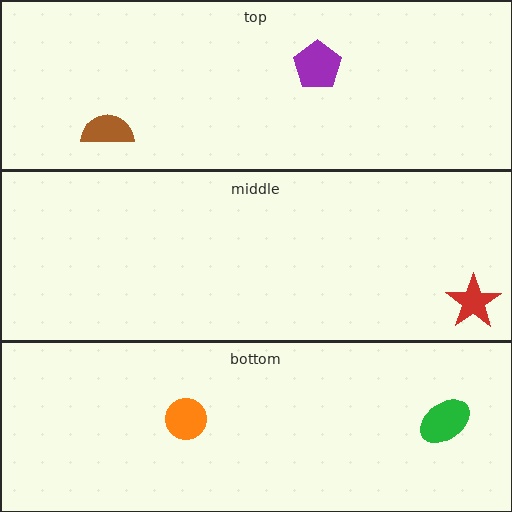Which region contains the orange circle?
The bottom region.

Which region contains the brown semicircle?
The top region.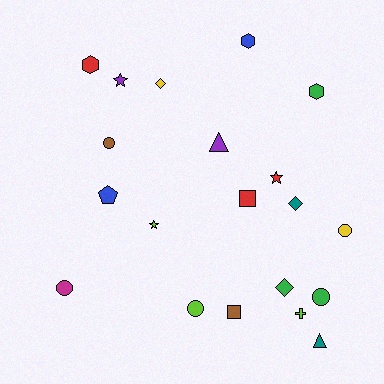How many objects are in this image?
There are 20 objects.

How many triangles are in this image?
There are 2 triangles.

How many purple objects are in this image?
There are 2 purple objects.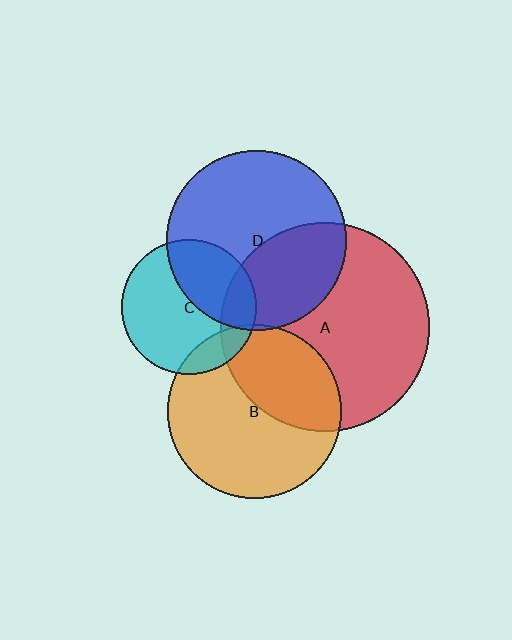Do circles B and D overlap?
Yes.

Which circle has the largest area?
Circle A (red).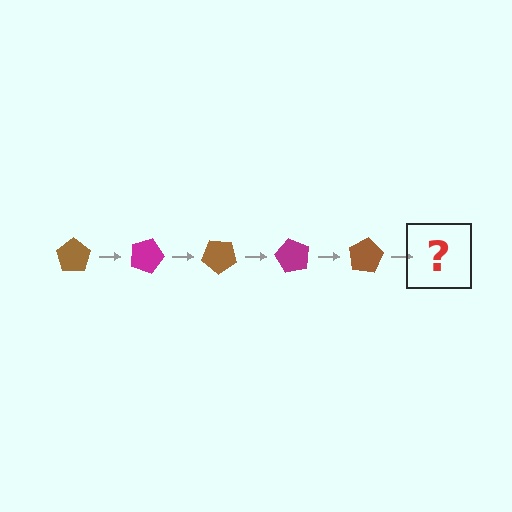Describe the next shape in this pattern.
It should be a magenta pentagon, rotated 100 degrees from the start.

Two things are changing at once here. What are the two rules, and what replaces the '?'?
The two rules are that it rotates 20 degrees each step and the color cycles through brown and magenta. The '?' should be a magenta pentagon, rotated 100 degrees from the start.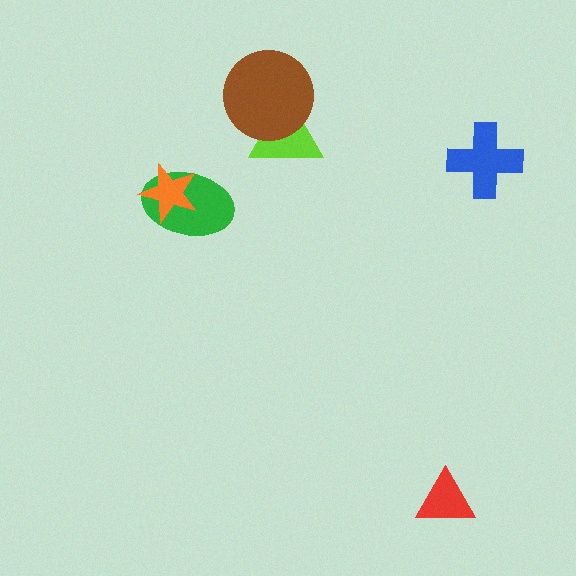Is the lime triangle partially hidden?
Yes, it is partially covered by another shape.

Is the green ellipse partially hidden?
Yes, it is partially covered by another shape.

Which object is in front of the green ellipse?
The orange star is in front of the green ellipse.